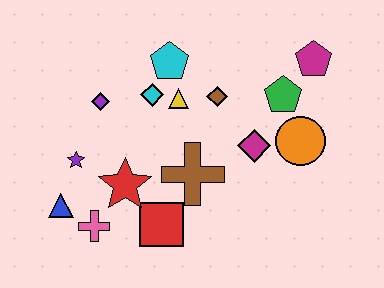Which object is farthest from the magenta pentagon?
The blue triangle is farthest from the magenta pentagon.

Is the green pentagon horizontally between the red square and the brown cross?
No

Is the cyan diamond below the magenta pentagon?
Yes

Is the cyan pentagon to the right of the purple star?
Yes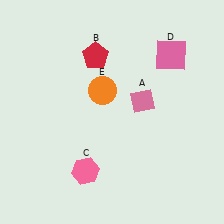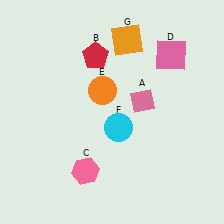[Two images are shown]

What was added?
A cyan circle (F), an orange square (G) were added in Image 2.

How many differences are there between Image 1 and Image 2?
There are 2 differences between the two images.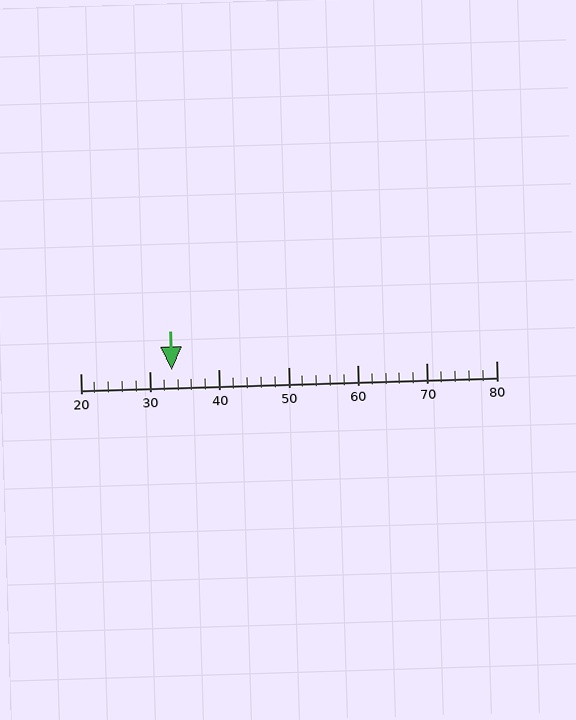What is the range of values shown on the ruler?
The ruler shows values from 20 to 80.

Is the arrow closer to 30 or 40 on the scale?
The arrow is closer to 30.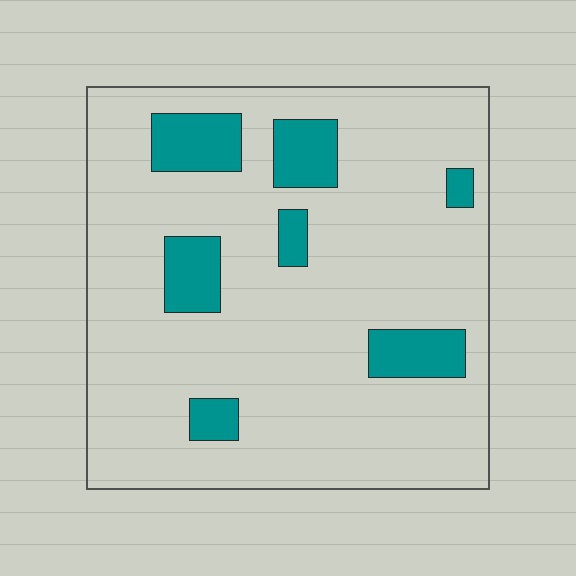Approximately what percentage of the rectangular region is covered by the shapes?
Approximately 15%.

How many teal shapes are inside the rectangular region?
7.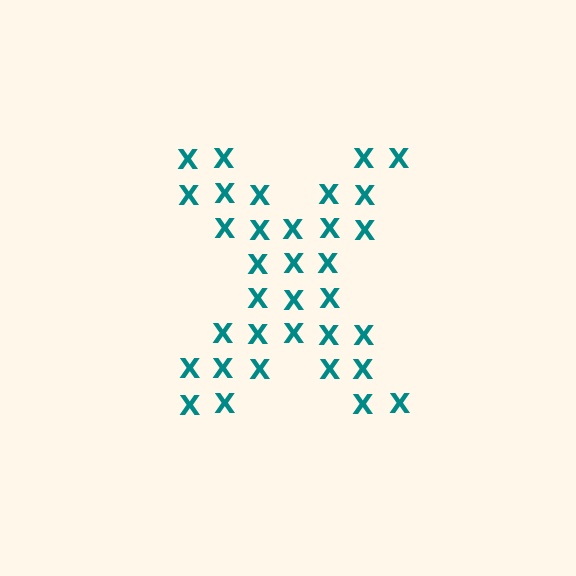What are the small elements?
The small elements are letter X's.